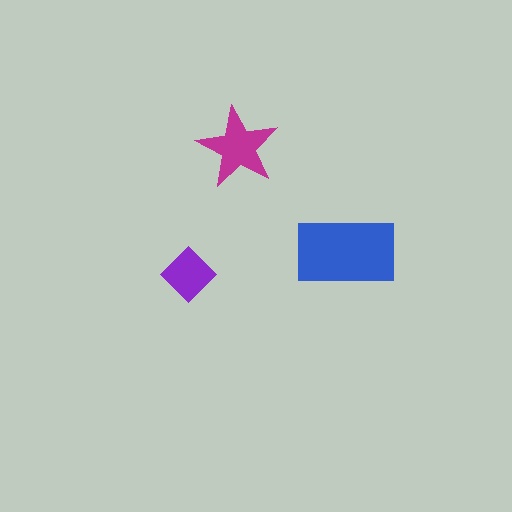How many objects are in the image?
There are 3 objects in the image.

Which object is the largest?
The blue rectangle.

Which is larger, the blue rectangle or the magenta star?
The blue rectangle.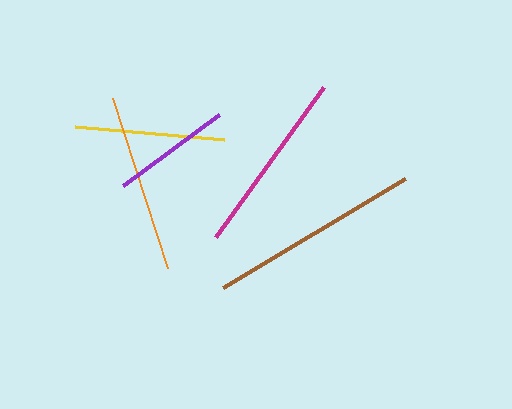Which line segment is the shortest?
The purple line is the shortest at approximately 119 pixels.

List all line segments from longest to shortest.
From longest to shortest: brown, magenta, orange, yellow, purple.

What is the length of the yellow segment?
The yellow segment is approximately 150 pixels long.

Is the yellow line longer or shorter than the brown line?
The brown line is longer than the yellow line.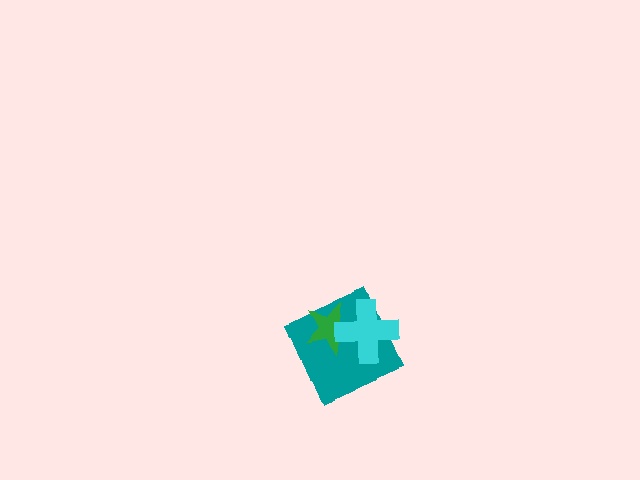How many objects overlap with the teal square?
2 objects overlap with the teal square.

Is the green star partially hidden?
Yes, it is partially covered by another shape.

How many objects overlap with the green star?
2 objects overlap with the green star.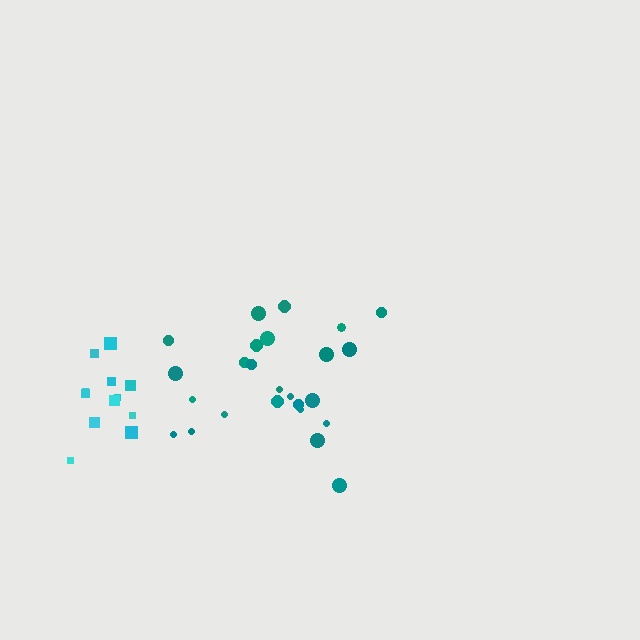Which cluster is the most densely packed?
Cyan.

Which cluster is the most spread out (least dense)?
Teal.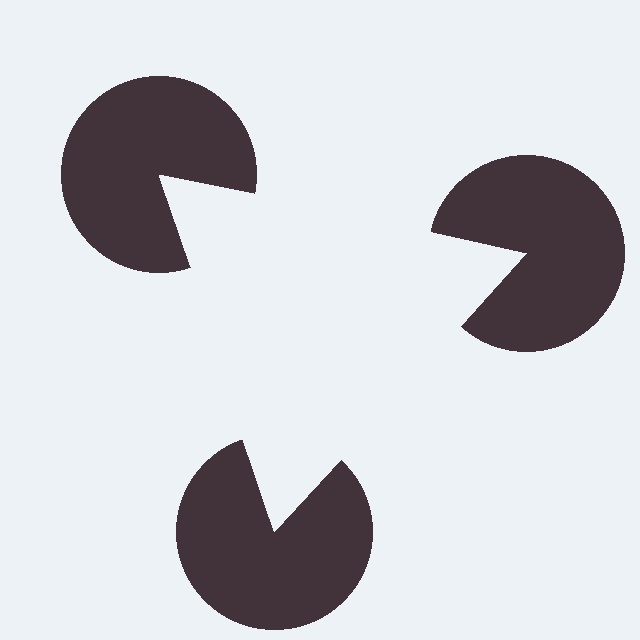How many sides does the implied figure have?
3 sides.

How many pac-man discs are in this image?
There are 3 — one at each vertex of the illusory triangle.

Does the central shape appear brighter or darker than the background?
It typically appears slightly brighter than the background, even though no actual brightness change is drawn.